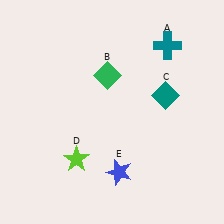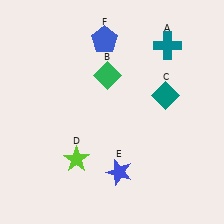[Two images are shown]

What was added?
A blue pentagon (F) was added in Image 2.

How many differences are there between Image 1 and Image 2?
There is 1 difference between the two images.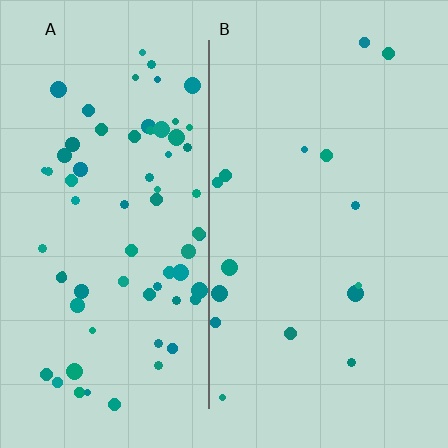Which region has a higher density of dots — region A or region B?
A (the left).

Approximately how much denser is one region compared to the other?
Approximately 4.4× — region A over region B.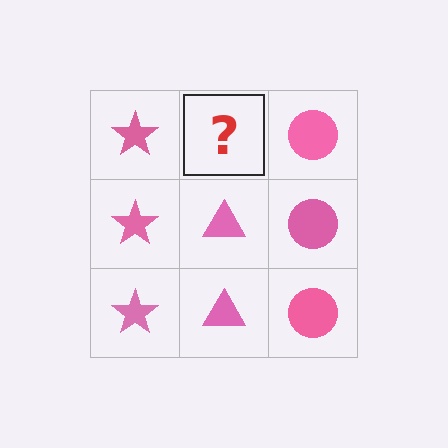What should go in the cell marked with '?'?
The missing cell should contain a pink triangle.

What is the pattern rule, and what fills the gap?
The rule is that each column has a consistent shape. The gap should be filled with a pink triangle.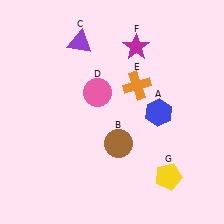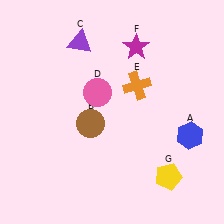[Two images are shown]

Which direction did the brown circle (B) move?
The brown circle (B) moved left.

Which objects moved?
The objects that moved are: the blue hexagon (A), the brown circle (B).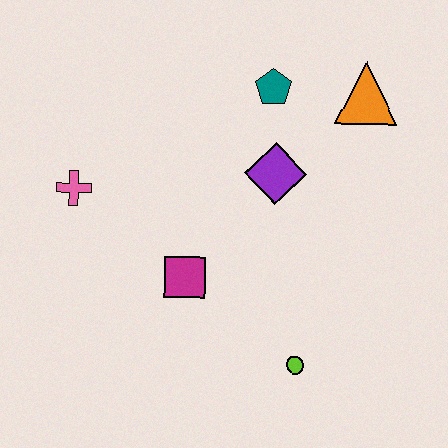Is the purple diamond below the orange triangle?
Yes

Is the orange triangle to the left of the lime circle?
No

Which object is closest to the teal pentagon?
The purple diamond is closest to the teal pentagon.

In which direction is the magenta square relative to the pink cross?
The magenta square is to the right of the pink cross.